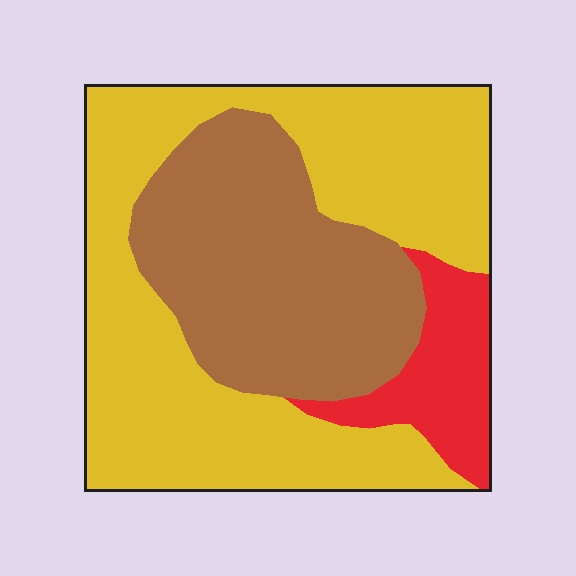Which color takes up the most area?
Yellow, at roughly 55%.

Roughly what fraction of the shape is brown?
Brown takes up between a quarter and a half of the shape.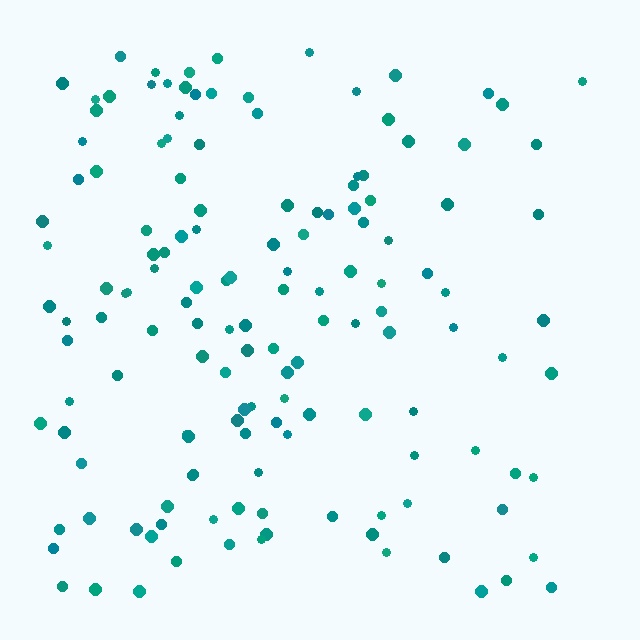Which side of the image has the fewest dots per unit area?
The right.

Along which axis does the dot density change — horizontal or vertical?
Horizontal.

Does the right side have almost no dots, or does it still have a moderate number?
Still a moderate number, just noticeably fewer than the left.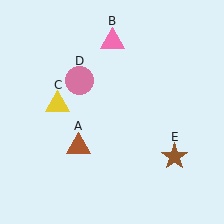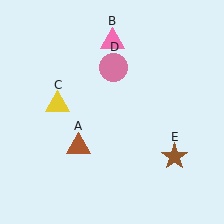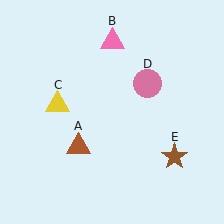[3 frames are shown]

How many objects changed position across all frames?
1 object changed position: pink circle (object D).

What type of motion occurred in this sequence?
The pink circle (object D) rotated clockwise around the center of the scene.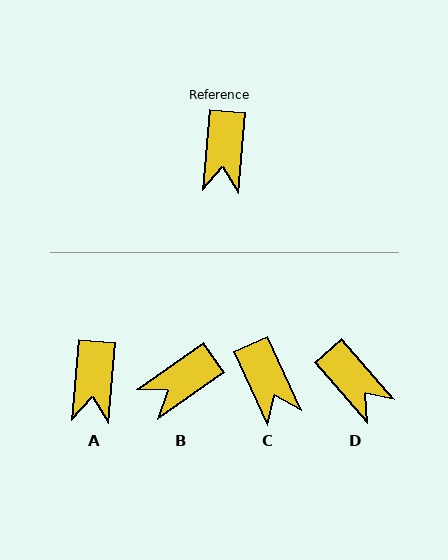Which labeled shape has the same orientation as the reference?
A.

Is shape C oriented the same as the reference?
No, it is off by about 30 degrees.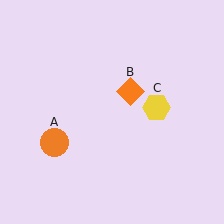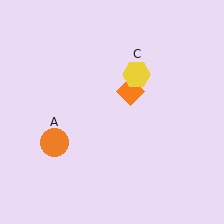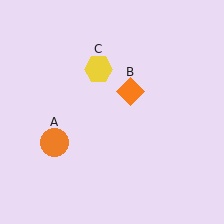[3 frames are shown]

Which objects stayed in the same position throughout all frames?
Orange circle (object A) and orange diamond (object B) remained stationary.